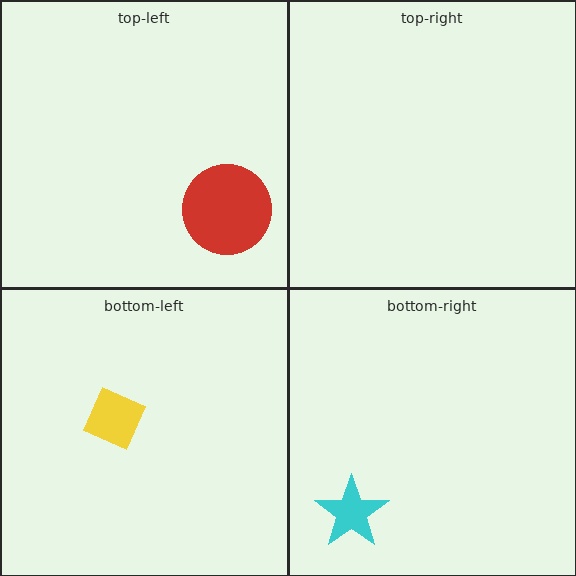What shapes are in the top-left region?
The red circle.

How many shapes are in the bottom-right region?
1.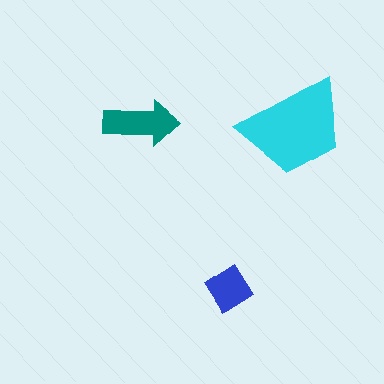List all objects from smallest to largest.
The blue diamond, the teal arrow, the cyan trapezoid.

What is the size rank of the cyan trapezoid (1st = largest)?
1st.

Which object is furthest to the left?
The teal arrow is leftmost.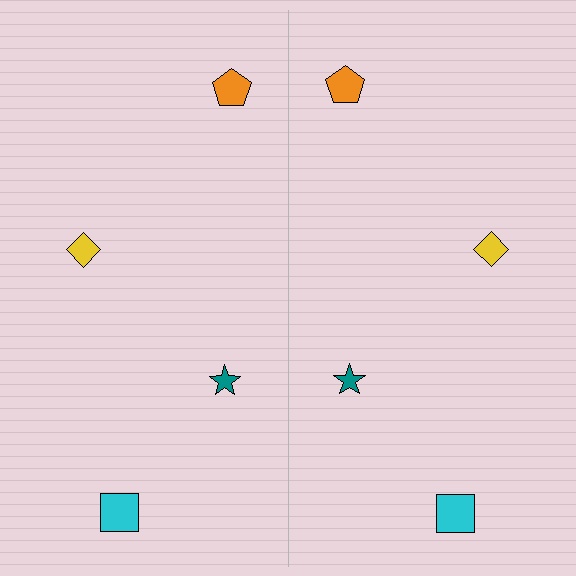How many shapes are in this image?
There are 8 shapes in this image.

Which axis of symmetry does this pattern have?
The pattern has a vertical axis of symmetry running through the center of the image.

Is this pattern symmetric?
Yes, this pattern has bilateral (reflection) symmetry.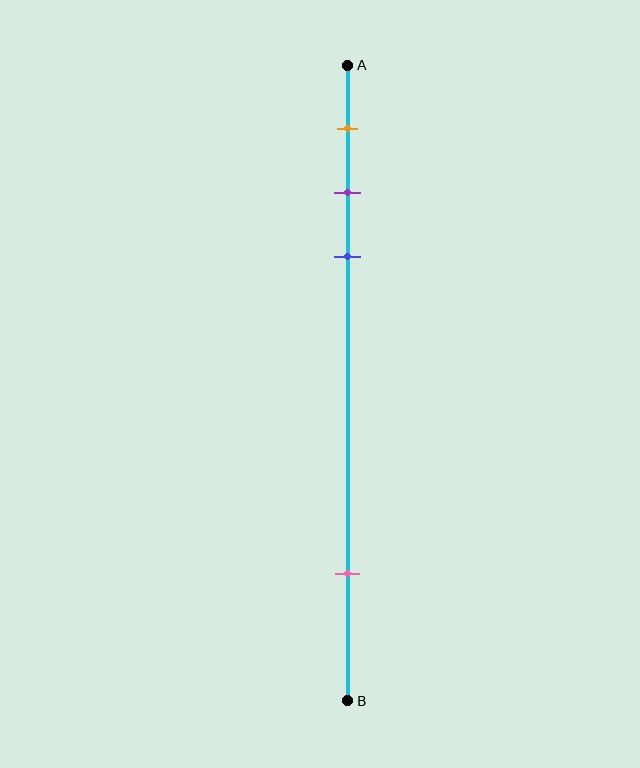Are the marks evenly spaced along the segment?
No, the marks are not evenly spaced.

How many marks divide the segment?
There are 4 marks dividing the segment.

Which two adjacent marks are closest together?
The purple and blue marks are the closest adjacent pair.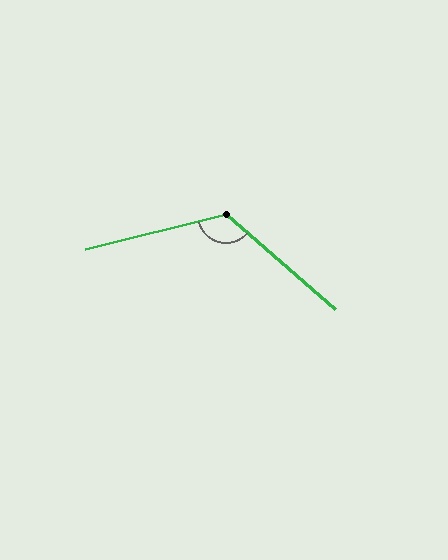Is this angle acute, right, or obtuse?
It is obtuse.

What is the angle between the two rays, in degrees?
Approximately 125 degrees.